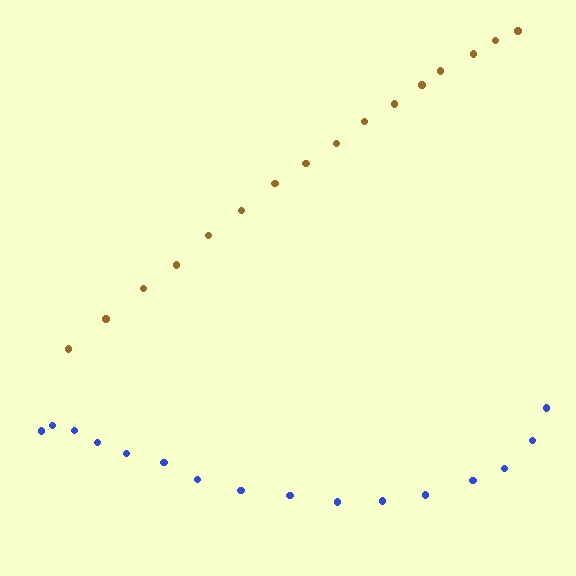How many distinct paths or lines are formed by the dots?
There are 2 distinct paths.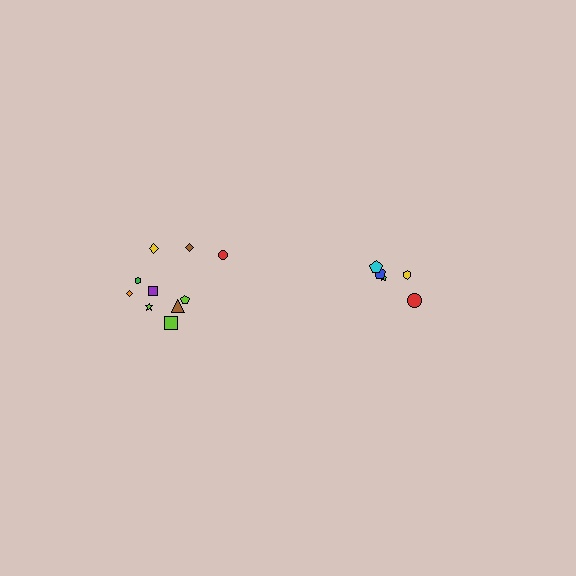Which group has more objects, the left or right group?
The left group.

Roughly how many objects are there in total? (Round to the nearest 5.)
Roughly 15 objects in total.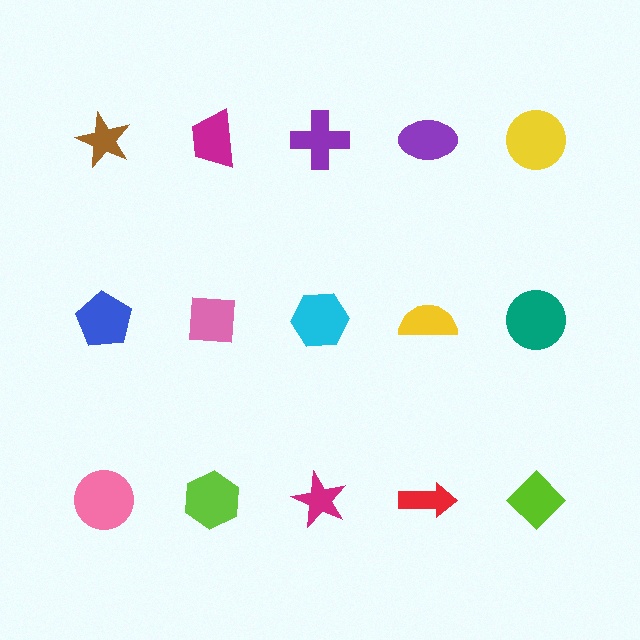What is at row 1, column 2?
A magenta trapezoid.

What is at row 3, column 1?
A pink circle.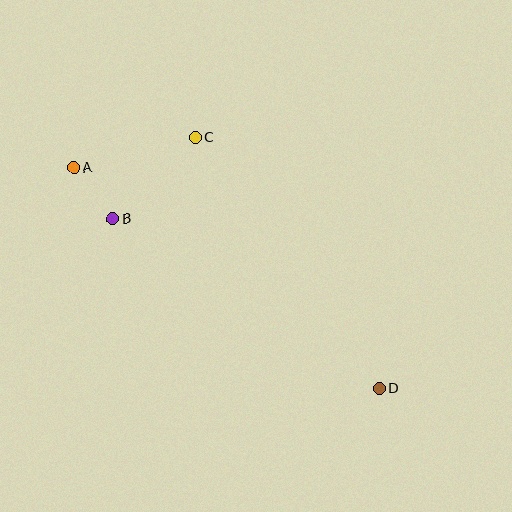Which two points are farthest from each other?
Points A and D are farthest from each other.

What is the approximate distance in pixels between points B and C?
The distance between B and C is approximately 116 pixels.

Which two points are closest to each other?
Points A and B are closest to each other.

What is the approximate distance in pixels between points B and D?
The distance between B and D is approximately 316 pixels.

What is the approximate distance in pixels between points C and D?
The distance between C and D is approximately 311 pixels.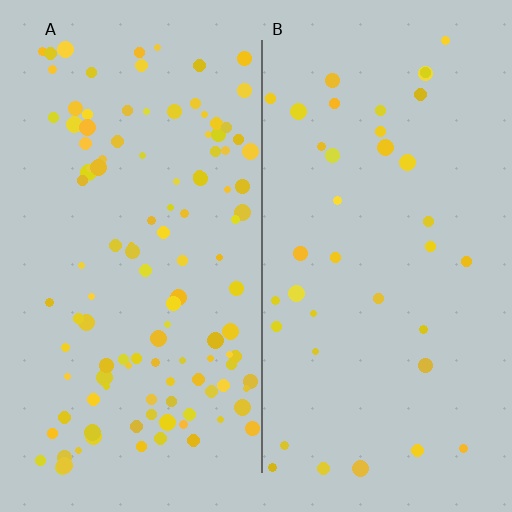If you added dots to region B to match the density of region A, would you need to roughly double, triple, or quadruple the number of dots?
Approximately triple.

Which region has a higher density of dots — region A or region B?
A (the left).